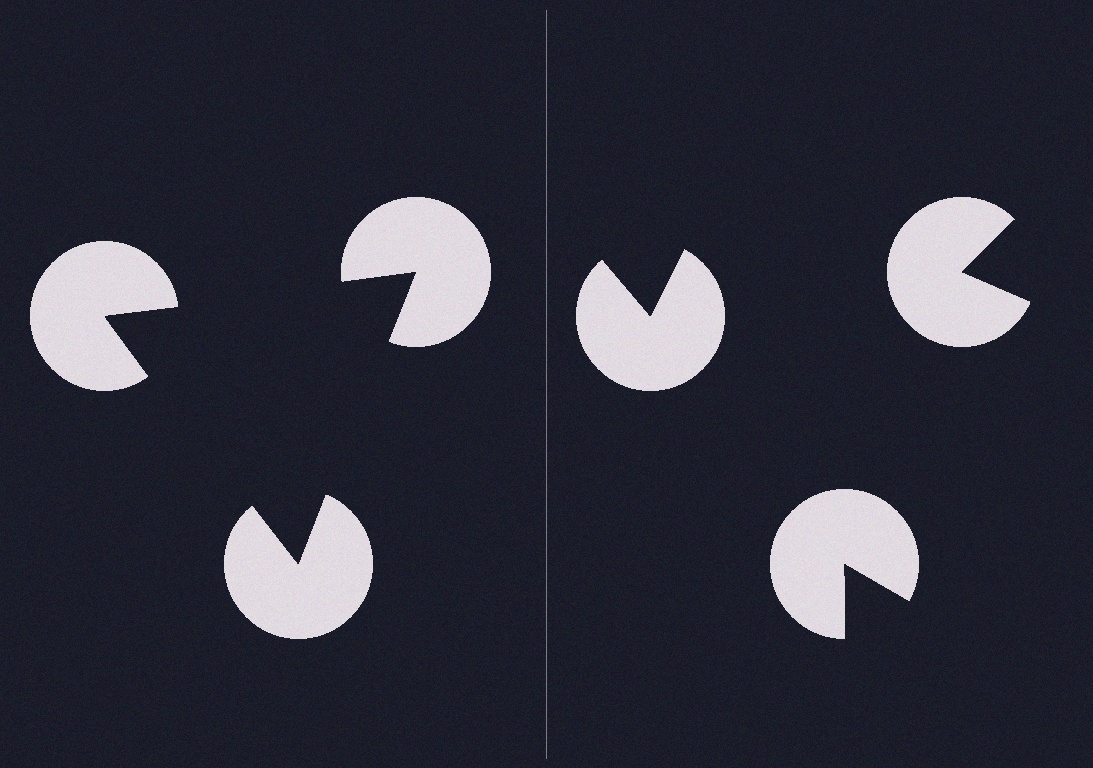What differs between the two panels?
The pac-man discs are positioned identically on both sides; only the wedge orientations differ. On the left they align to a triangle; on the right they are misaligned.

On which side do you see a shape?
An illusory triangle appears on the left side. On the right side the wedge cuts are rotated, so no coherent shape forms.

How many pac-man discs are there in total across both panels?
6 — 3 on each side.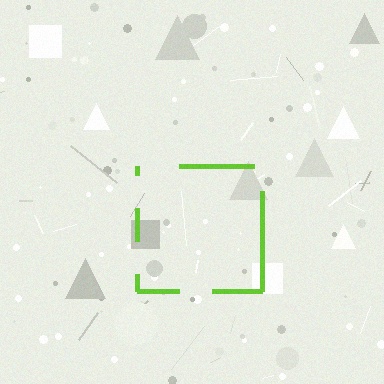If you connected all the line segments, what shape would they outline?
They would outline a square.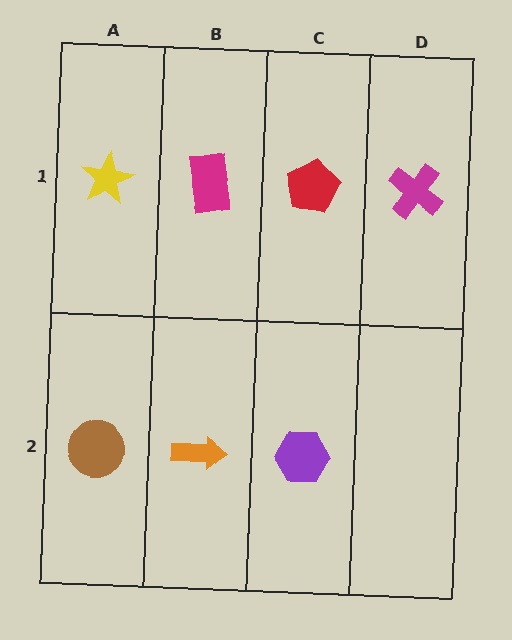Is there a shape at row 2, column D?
No, that cell is empty.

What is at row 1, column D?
A magenta cross.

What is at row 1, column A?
A yellow star.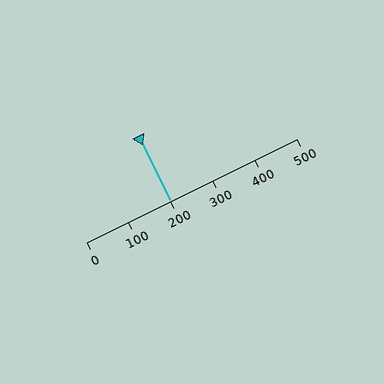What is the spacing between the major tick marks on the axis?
The major ticks are spaced 100 apart.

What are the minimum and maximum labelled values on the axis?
The axis runs from 0 to 500.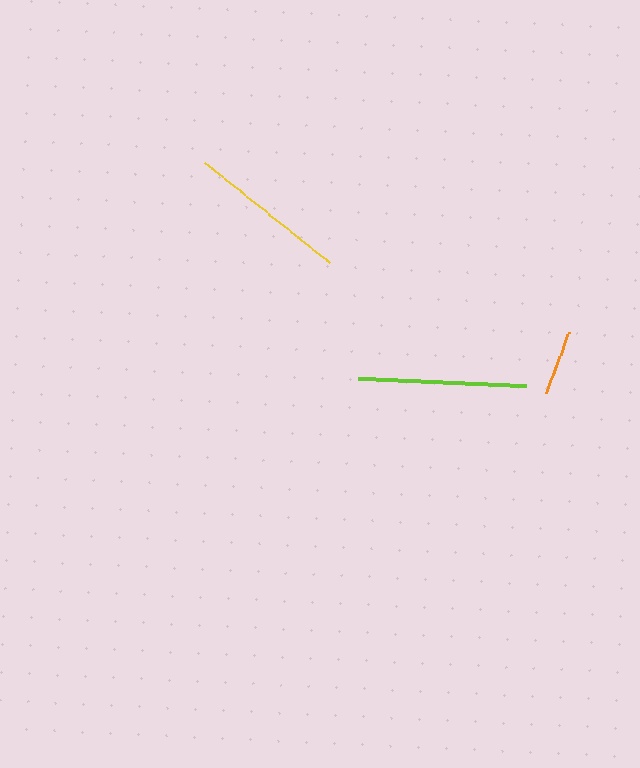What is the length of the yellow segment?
The yellow segment is approximately 161 pixels long.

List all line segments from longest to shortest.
From longest to shortest: lime, yellow, orange.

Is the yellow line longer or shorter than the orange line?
The yellow line is longer than the orange line.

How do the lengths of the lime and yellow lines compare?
The lime and yellow lines are approximately the same length.